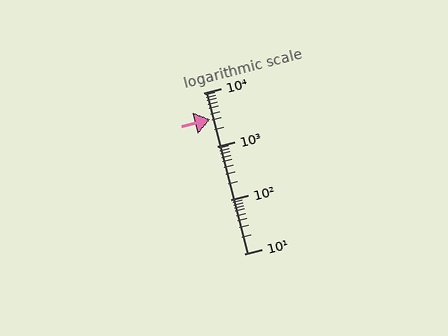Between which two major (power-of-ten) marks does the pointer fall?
The pointer is between 1000 and 10000.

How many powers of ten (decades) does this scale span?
The scale spans 3 decades, from 10 to 10000.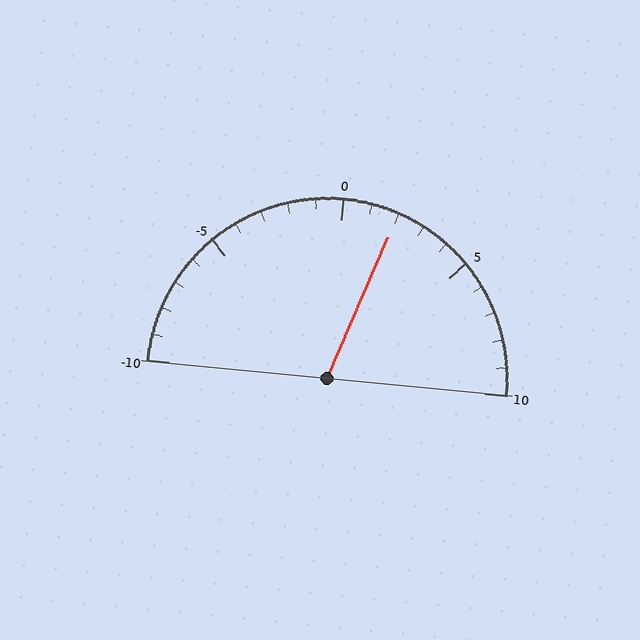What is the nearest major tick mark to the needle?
The nearest major tick mark is 0.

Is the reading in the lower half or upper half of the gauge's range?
The reading is in the upper half of the range (-10 to 10).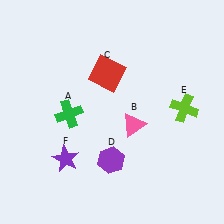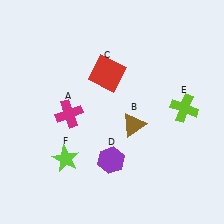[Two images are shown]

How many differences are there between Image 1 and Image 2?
There are 3 differences between the two images.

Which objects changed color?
A changed from green to magenta. B changed from pink to brown. F changed from purple to lime.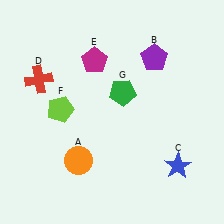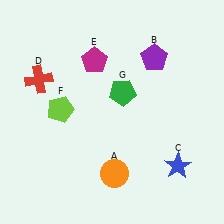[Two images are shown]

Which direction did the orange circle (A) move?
The orange circle (A) moved right.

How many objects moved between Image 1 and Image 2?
1 object moved between the two images.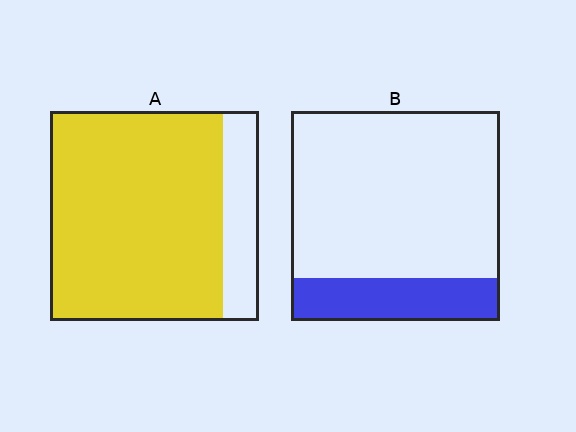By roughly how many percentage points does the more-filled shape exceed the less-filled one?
By roughly 60 percentage points (A over B).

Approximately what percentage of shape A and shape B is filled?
A is approximately 85% and B is approximately 20%.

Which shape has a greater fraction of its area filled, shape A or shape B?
Shape A.